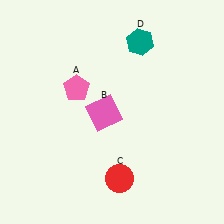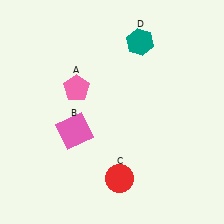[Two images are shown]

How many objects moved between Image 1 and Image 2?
1 object moved between the two images.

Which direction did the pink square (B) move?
The pink square (B) moved left.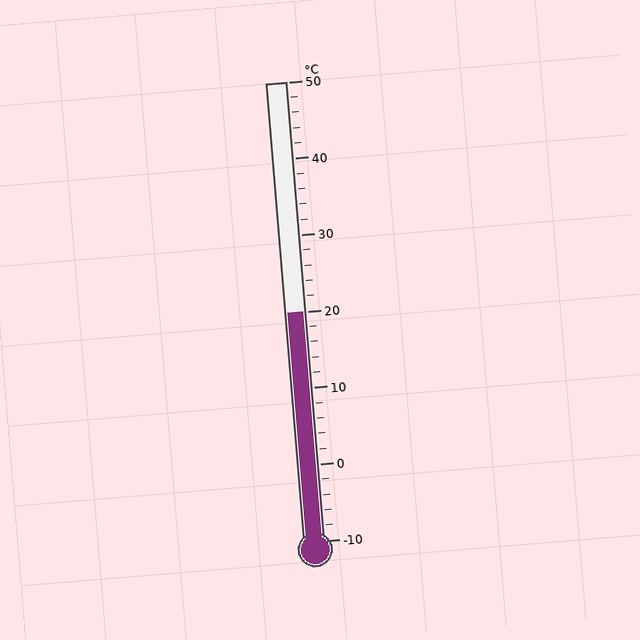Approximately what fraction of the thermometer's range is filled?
The thermometer is filled to approximately 50% of its range.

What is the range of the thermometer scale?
The thermometer scale ranges from -10°C to 50°C.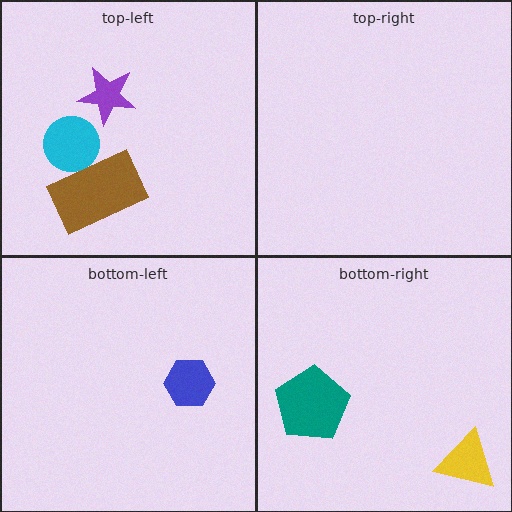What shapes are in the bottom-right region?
The teal pentagon, the yellow triangle.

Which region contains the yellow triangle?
The bottom-right region.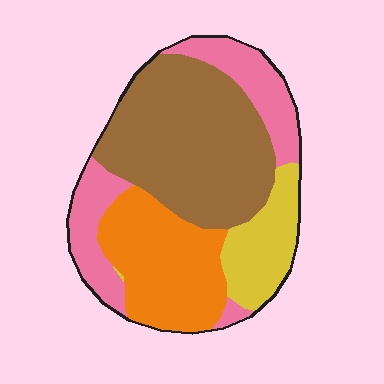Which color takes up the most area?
Brown, at roughly 40%.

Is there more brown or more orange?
Brown.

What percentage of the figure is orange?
Orange takes up about one quarter (1/4) of the figure.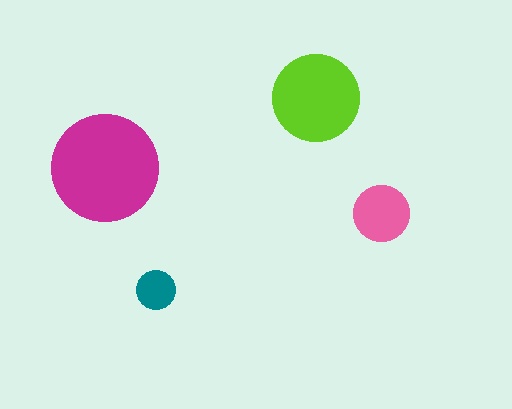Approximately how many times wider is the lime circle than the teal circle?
About 2 times wider.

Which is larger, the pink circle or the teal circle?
The pink one.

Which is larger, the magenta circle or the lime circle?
The magenta one.